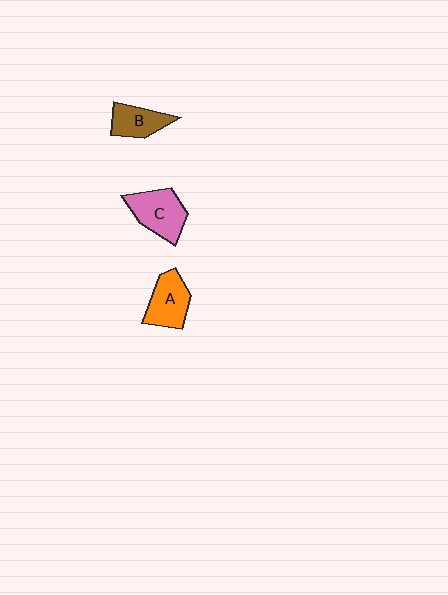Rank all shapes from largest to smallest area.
From largest to smallest: C (pink), A (orange), B (brown).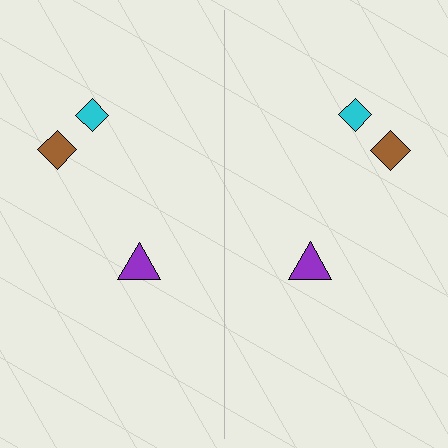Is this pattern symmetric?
Yes, this pattern has bilateral (reflection) symmetry.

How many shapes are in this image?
There are 6 shapes in this image.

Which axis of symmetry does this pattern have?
The pattern has a vertical axis of symmetry running through the center of the image.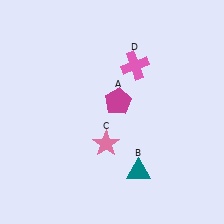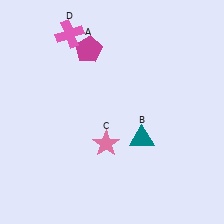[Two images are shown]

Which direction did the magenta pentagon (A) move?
The magenta pentagon (A) moved up.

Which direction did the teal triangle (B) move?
The teal triangle (B) moved up.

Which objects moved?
The objects that moved are: the magenta pentagon (A), the teal triangle (B), the pink cross (D).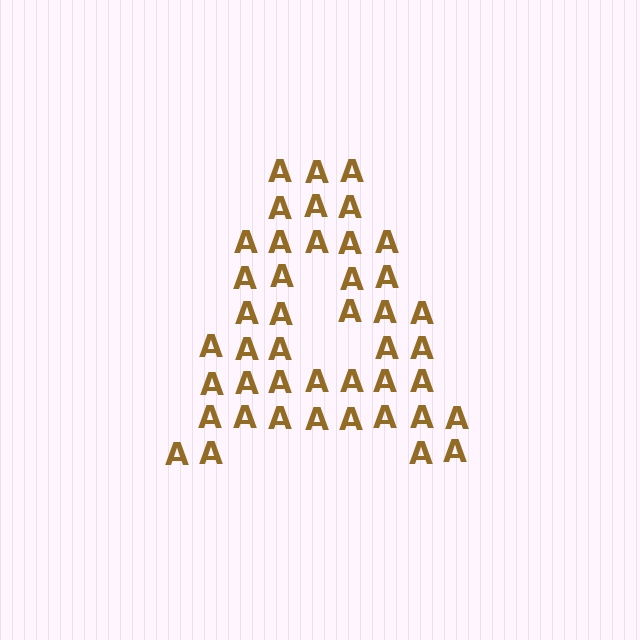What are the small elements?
The small elements are letter A's.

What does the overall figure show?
The overall figure shows the letter A.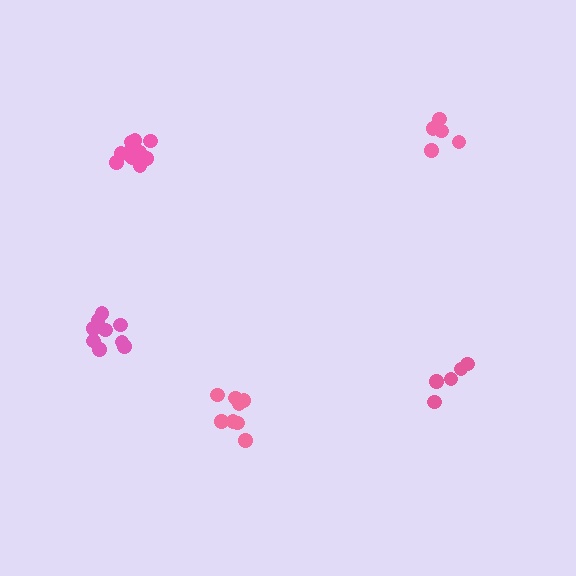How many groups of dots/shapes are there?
There are 5 groups.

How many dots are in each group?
Group 1: 5 dots, Group 2: 8 dots, Group 3: 10 dots, Group 4: 5 dots, Group 5: 9 dots (37 total).